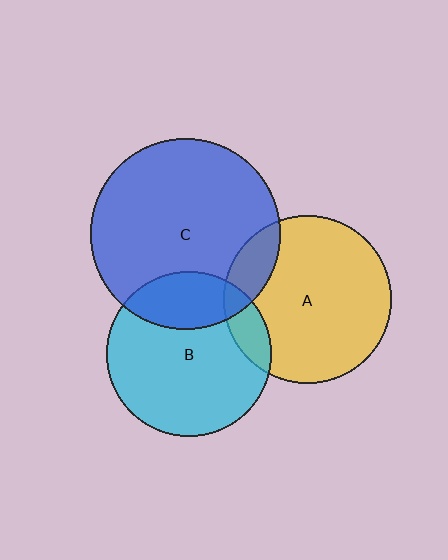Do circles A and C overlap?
Yes.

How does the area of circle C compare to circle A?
Approximately 1.3 times.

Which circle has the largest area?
Circle C (blue).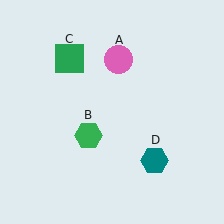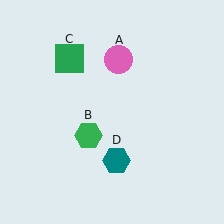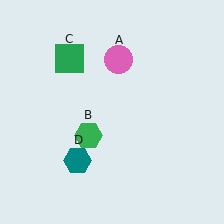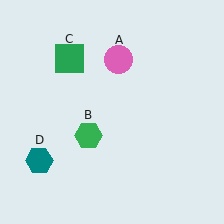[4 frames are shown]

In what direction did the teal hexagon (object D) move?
The teal hexagon (object D) moved left.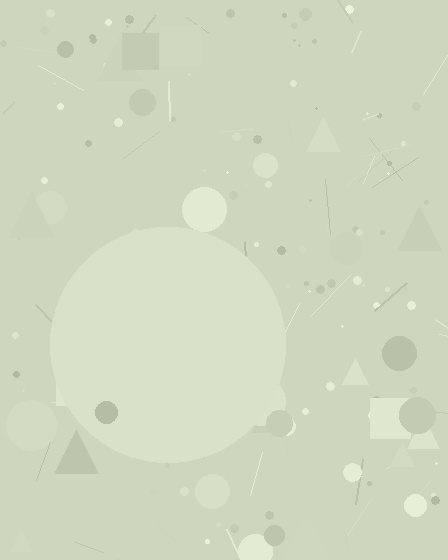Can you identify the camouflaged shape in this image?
The camouflaged shape is a circle.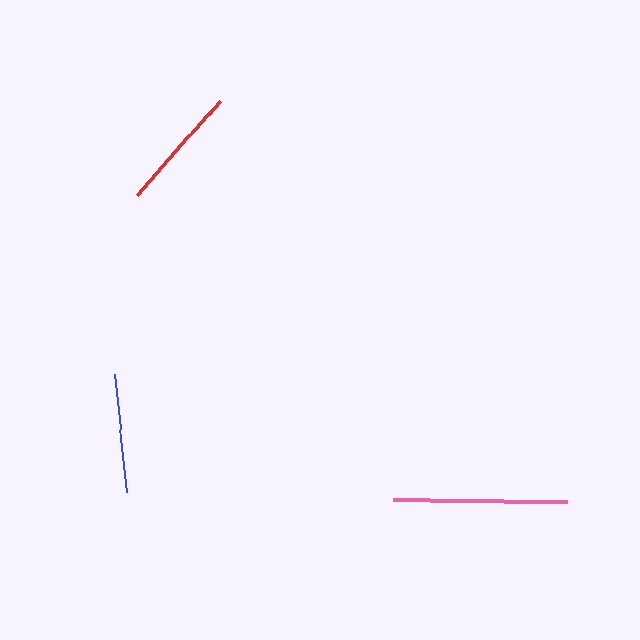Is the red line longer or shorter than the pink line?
The pink line is longer than the red line.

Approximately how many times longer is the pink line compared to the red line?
The pink line is approximately 1.4 times the length of the red line.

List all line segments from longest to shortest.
From longest to shortest: pink, red, blue.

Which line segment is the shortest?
The blue line is the shortest at approximately 119 pixels.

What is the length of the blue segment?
The blue segment is approximately 119 pixels long.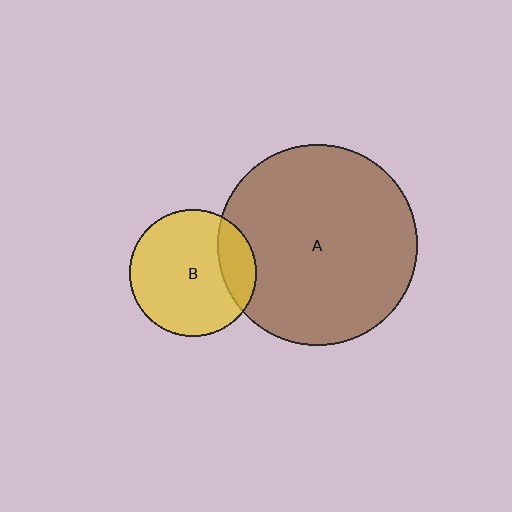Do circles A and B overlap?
Yes.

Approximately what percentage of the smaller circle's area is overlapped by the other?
Approximately 20%.